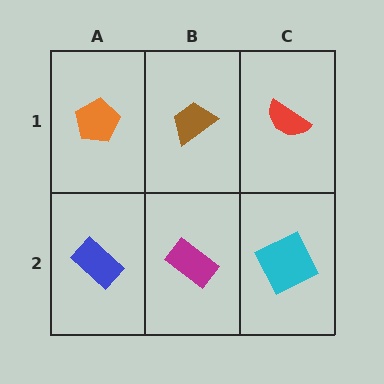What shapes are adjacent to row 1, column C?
A cyan square (row 2, column C), a brown trapezoid (row 1, column B).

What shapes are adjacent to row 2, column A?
An orange pentagon (row 1, column A), a magenta rectangle (row 2, column B).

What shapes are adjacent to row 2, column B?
A brown trapezoid (row 1, column B), a blue rectangle (row 2, column A), a cyan square (row 2, column C).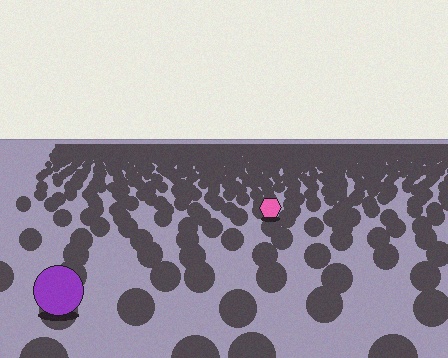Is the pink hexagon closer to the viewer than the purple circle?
No. The purple circle is closer — you can tell from the texture gradient: the ground texture is coarser near it.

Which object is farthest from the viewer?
The pink hexagon is farthest from the viewer. It appears smaller and the ground texture around it is denser.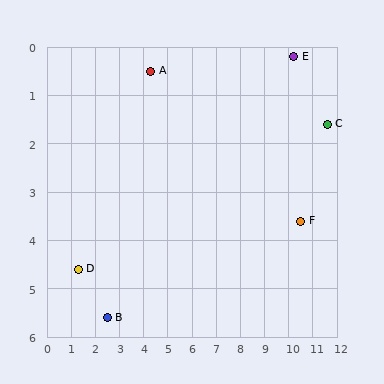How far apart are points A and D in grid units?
Points A and D are about 5.1 grid units apart.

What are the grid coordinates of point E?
Point E is at approximately (10.2, 0.2).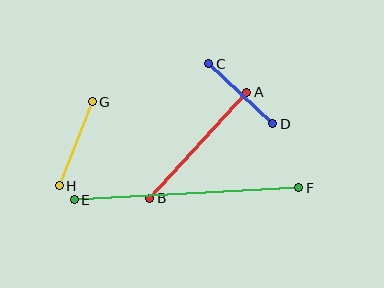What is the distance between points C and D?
The distance is approximately 88 pixels.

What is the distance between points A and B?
The distance is approximately 144 pixels.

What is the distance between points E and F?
The distance is approximately 225 pixels.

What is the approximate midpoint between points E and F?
The midpoint is at approximately (186, 194) pixels.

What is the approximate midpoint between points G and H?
The midpoint is at approximately (76, 144) pixels.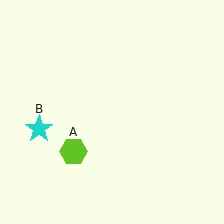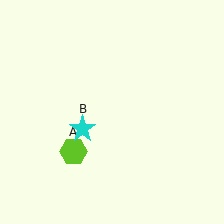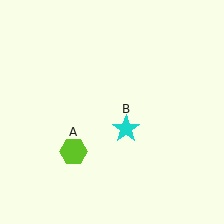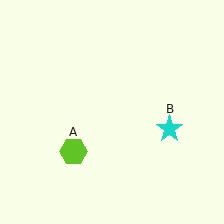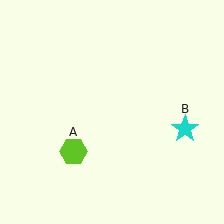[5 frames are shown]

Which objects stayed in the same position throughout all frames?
Lime hexagon (object A) remained stationary.